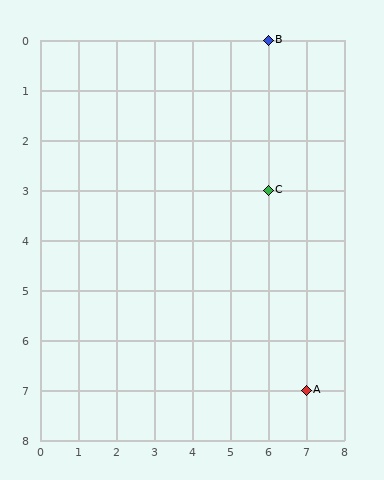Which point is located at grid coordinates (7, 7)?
Point A is at (7, 7).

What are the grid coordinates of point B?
Point B is at grid coordinates (6, 0).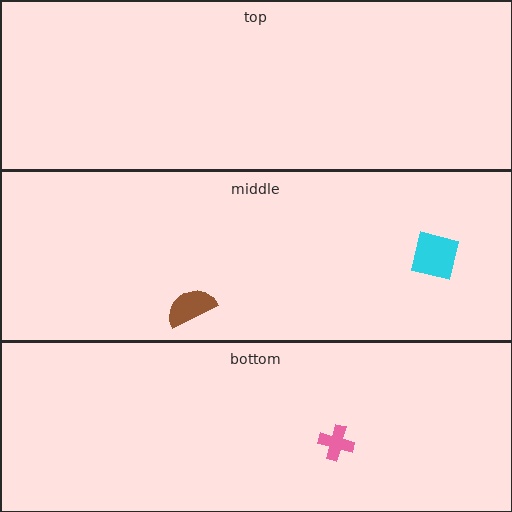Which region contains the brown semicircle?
The middle region.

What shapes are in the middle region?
The brown semicircle, the cyan square.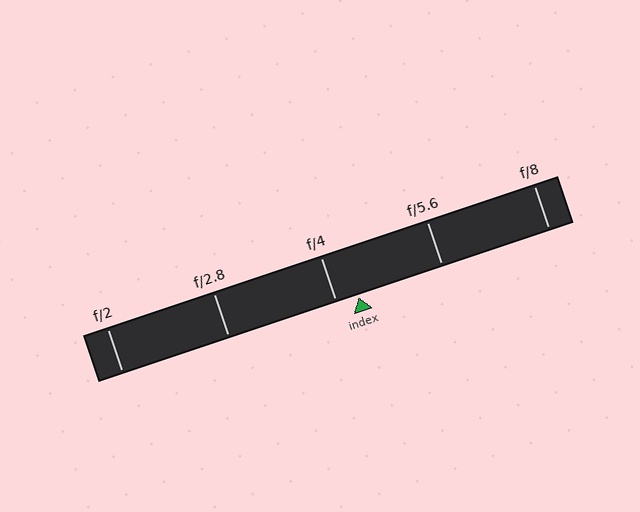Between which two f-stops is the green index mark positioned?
The index mark is between f/4 and f/5.6.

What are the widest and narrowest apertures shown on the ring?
The widest aperture shown is f/2 and the narrowest is f/8.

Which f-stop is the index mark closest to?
The index mark is closest to f/4.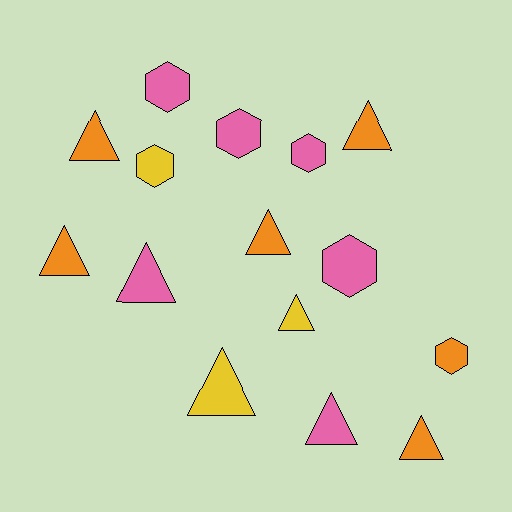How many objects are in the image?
There are 15 objects.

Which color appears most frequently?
Orange, with 6 objects.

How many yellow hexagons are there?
There is 1 yellow hexagon.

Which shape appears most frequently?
Triangle, with 9 objects.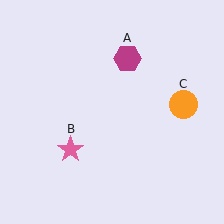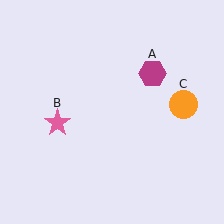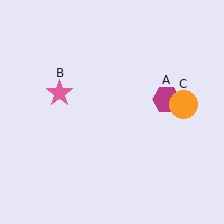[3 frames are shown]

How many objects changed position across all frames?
2 objects changed position: magenta hexagon (object A), pink star (object B).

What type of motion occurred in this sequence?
The magenta hexagon (object A), pink star (object B) rotated clockwise around the center of the scene.